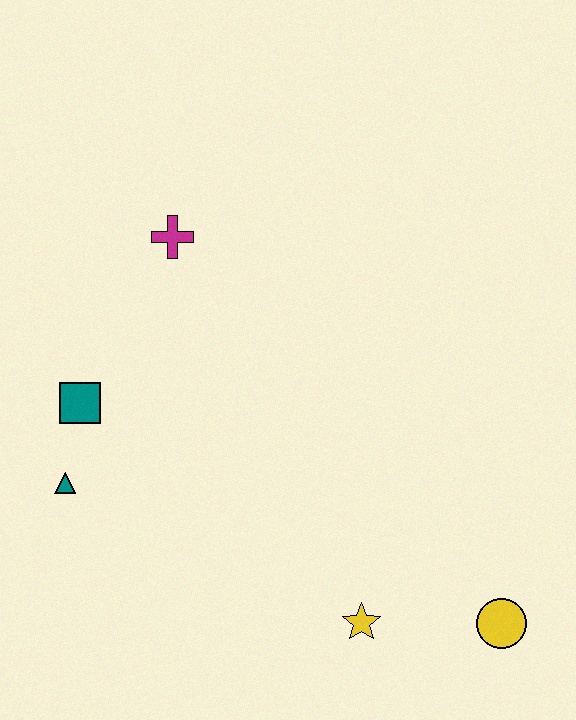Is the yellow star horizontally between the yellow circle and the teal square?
Yes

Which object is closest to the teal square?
The teal triangle is closest to the teal square.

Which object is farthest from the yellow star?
The magenta cross is farthest from the yellow star.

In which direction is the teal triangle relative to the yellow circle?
The teal triangle is to the left of the yellow circle.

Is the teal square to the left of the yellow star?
Yes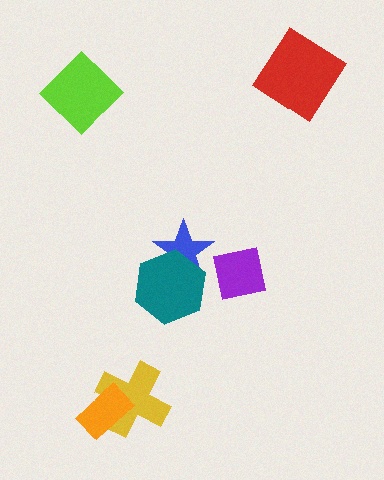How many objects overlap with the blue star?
1 object overlaps with the blue star.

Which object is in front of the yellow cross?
The orange rectangle is in front of the yellow cross.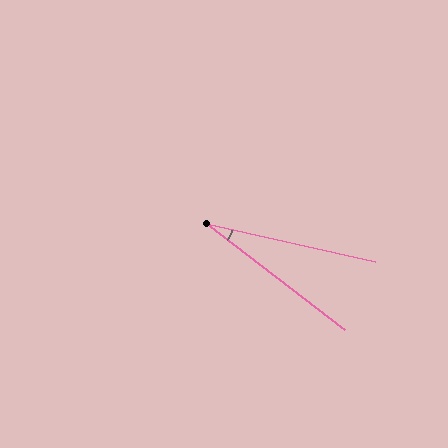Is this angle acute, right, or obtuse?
It is acute.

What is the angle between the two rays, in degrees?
Approximately 25 degrees.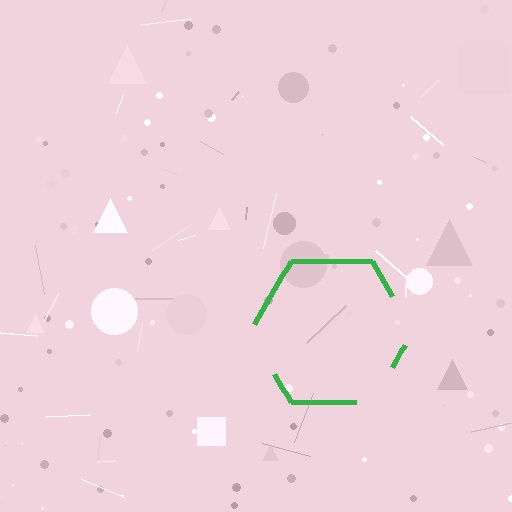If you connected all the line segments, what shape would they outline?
They would outline a hexagon.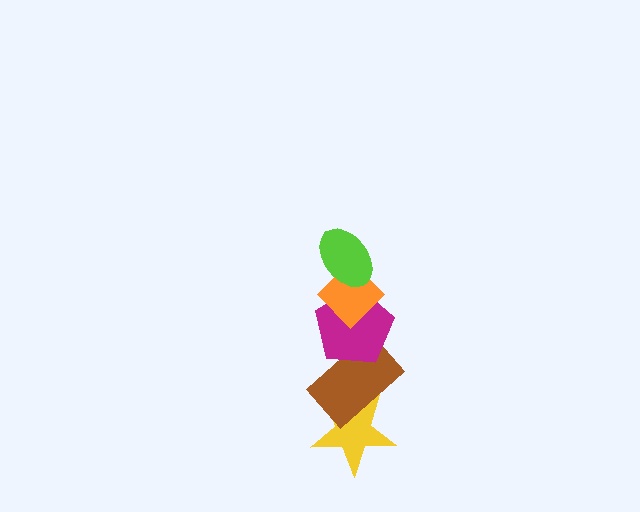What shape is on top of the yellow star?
The brown rectangle is on top of the yellow star.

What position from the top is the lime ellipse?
The lime ellipse is 1st from the top.